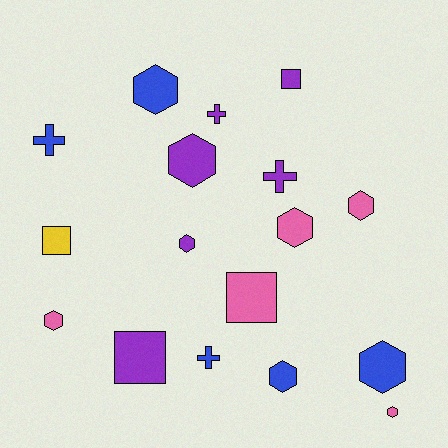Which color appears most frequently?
Purple, with 6 objects.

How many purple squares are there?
There are 2 purple squares.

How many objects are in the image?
There are 17 objects.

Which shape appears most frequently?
Hexagon, with 9 objects.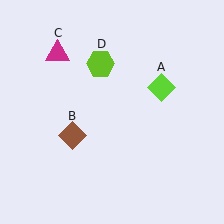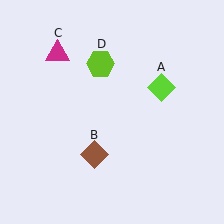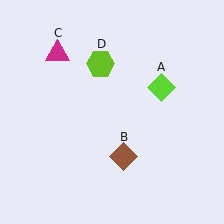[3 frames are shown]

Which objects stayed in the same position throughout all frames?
Lime diamond (object A) and magenta triangle (object C) and lime hexagon (object D) remained stationary.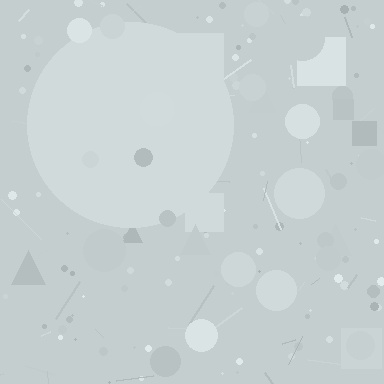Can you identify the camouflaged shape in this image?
The camouflaged shape is a circle.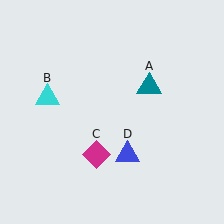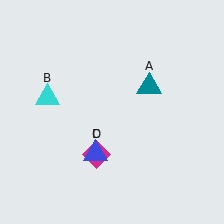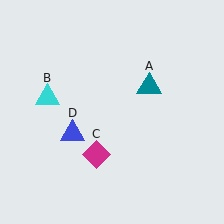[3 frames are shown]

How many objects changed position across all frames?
1 object changed position: blue triangle (object D).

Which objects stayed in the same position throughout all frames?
Teal triangle (object A) and cyan triangle (object B) and magenta diamond (object C) remained stationary.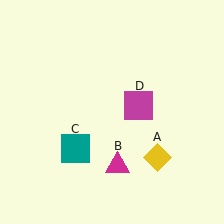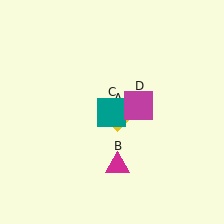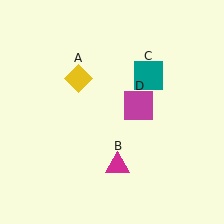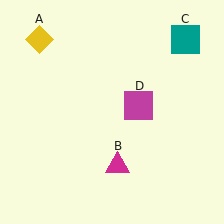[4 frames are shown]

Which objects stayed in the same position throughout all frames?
Magenta triangle (object B) and magenta square (object D) remained stationary.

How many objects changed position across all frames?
2 objects changed position: yellow diamond (object A), teal square (object C).